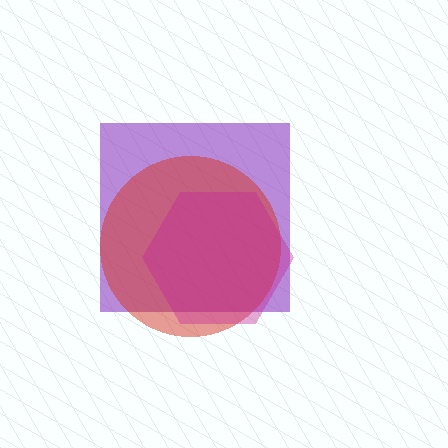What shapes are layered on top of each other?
The layered shapes are: a purple square, a red circle, a magenta hexagon.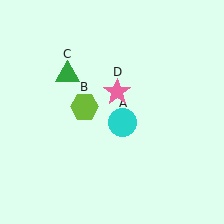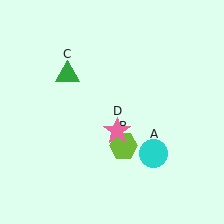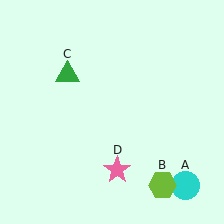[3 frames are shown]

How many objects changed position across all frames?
3 objects changed position: cyan circle (object A), lime hexagon (object B), pink star (object D).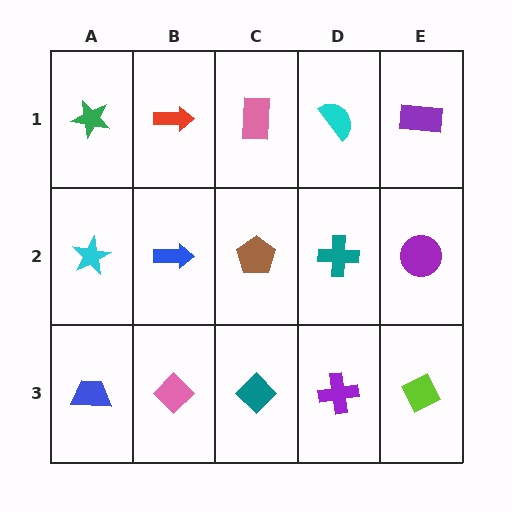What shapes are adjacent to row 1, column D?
A teal cross (row 2, column D), a pink rectangle (row 1, column C), a purple rectangle (row 1, column E).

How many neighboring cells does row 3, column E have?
2.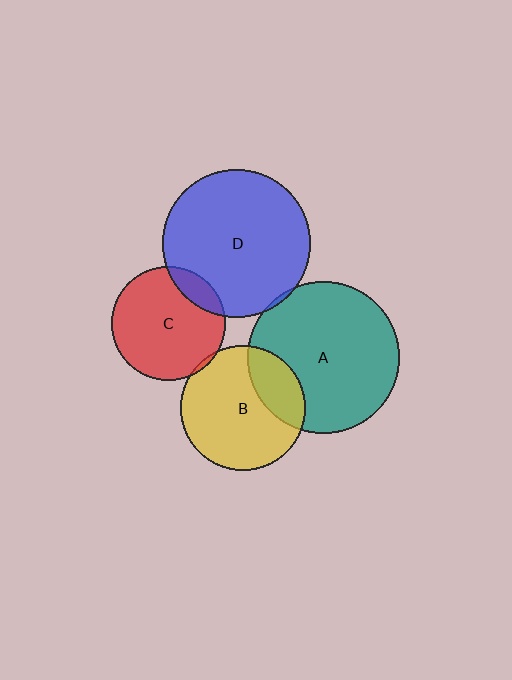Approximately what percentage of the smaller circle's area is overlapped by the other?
Approximately 25%.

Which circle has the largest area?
Circle A (teal).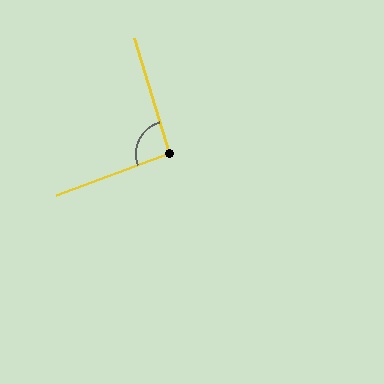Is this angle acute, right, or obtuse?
It is approximately a right angle.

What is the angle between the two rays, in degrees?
Approximately 93 degrees.